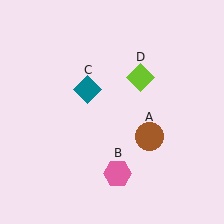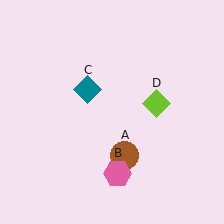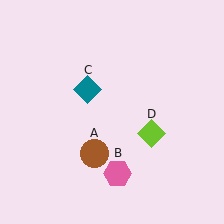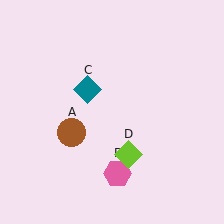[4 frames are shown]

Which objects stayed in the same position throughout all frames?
Pink hexagon (object B) and teal diamond (object C) remained stationary.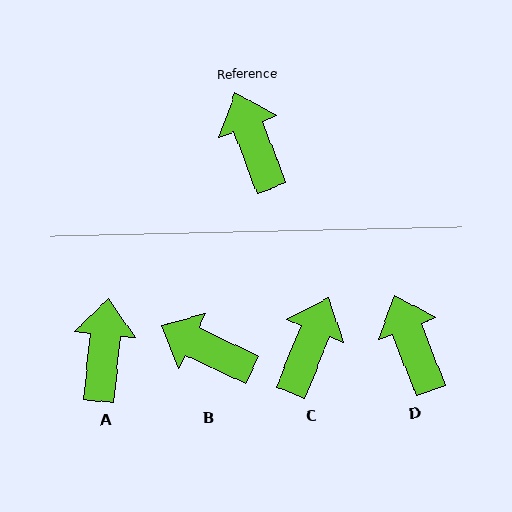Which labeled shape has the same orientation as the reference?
D.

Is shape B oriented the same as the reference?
No, it is off by about 43 degrees.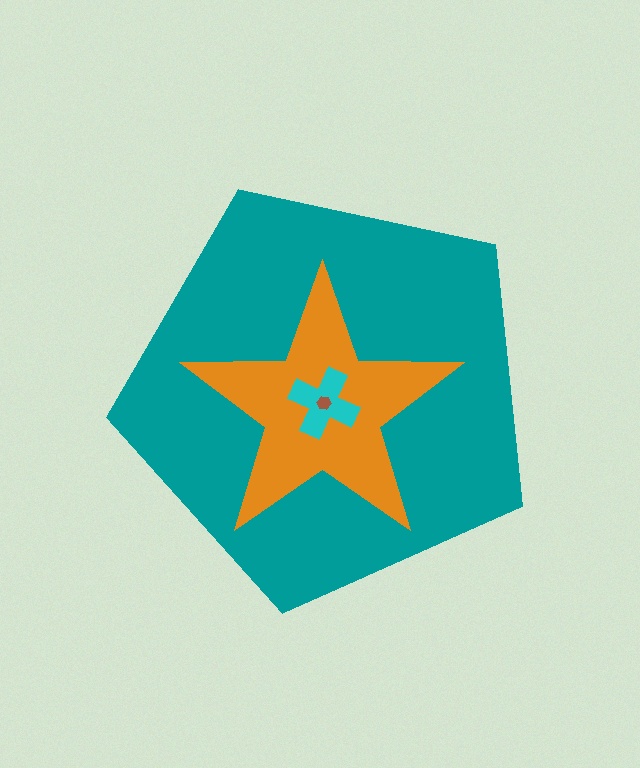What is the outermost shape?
The teal pentagon.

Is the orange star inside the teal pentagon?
Yes.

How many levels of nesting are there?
4.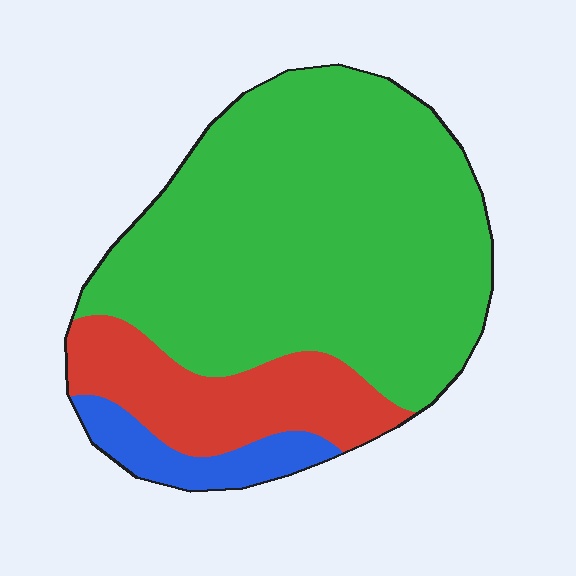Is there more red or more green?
Green.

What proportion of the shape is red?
Red takes up about one fifth (1/5) of the shape.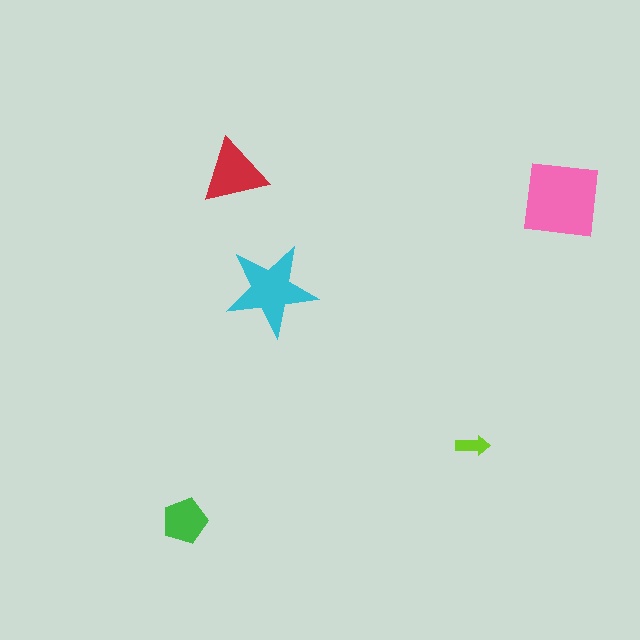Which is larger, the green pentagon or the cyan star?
The cyan star.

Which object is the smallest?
The lime arrow.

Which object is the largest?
The pink square.